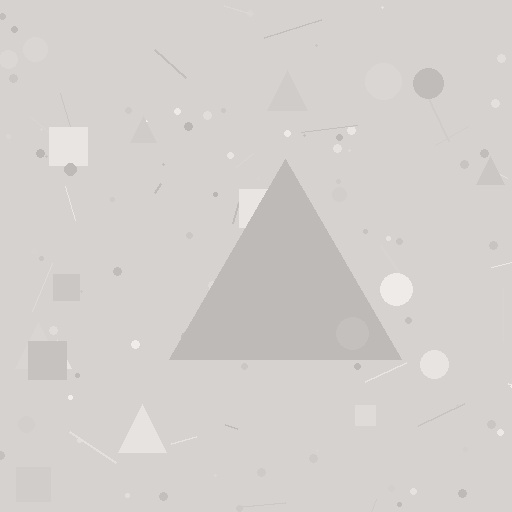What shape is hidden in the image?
A triangle is hidden in the image.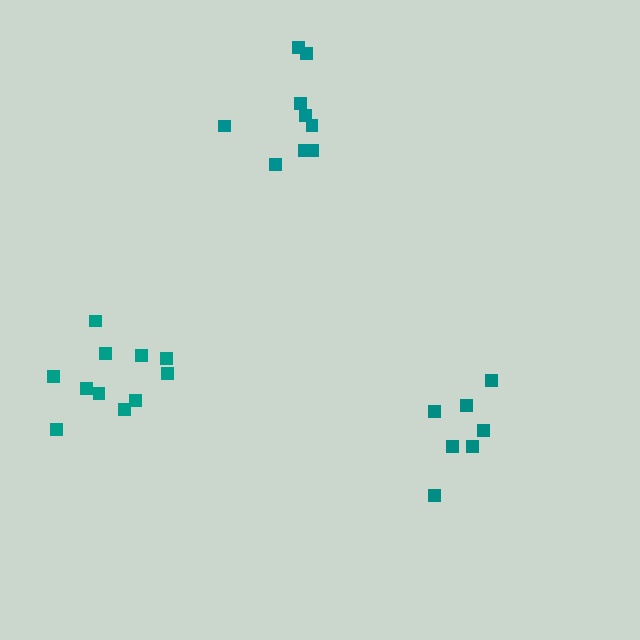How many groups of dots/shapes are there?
There are 3 groups.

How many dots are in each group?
Group 1: 9 dots, Group 2: 11 dots, Group 3: 7 dots (27 total).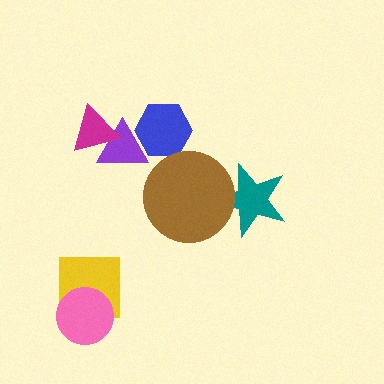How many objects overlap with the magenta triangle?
1 object overlaps with the magenta triangle.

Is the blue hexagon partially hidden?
No, no other shape covers it.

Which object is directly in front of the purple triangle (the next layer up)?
The blue hexagon is directly in front of the purple triangle.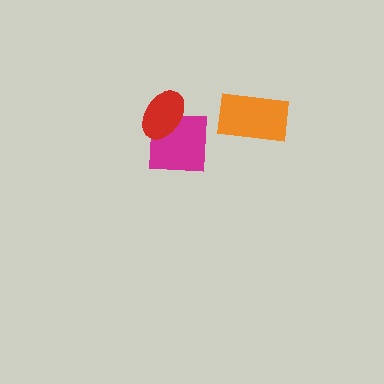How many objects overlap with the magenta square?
1 object overlaps with the magenta square.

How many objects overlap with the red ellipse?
1 object overlaps with the red ellipse.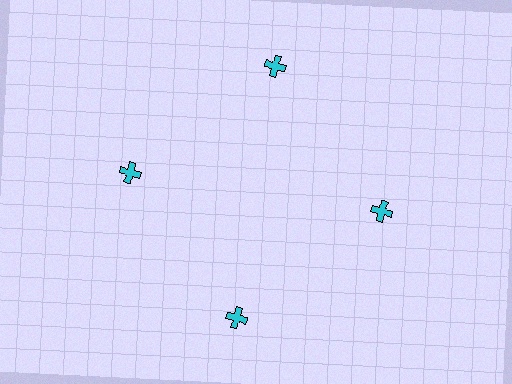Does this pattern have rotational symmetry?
Yes, this pattern has 4-fold rotational symmetry. It looks the same after rotating 90 degrees around the center.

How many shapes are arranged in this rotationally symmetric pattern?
There are 4 shapes, arranged in 4 groups of 1.